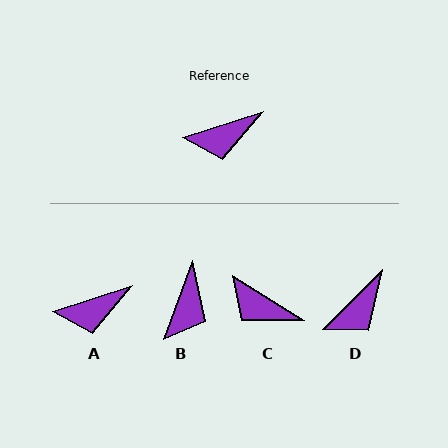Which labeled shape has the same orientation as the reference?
A.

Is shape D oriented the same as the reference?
No, it is off by about 27 degrees.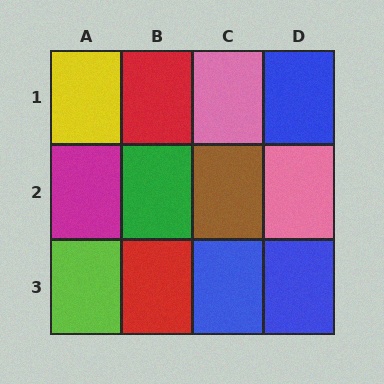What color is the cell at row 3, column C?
Blue.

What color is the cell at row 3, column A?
Lime.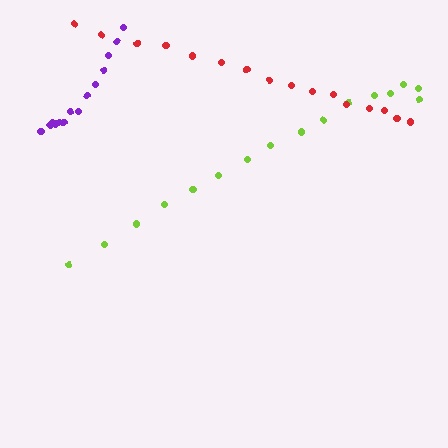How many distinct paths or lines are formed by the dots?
There are 3 distinct paths.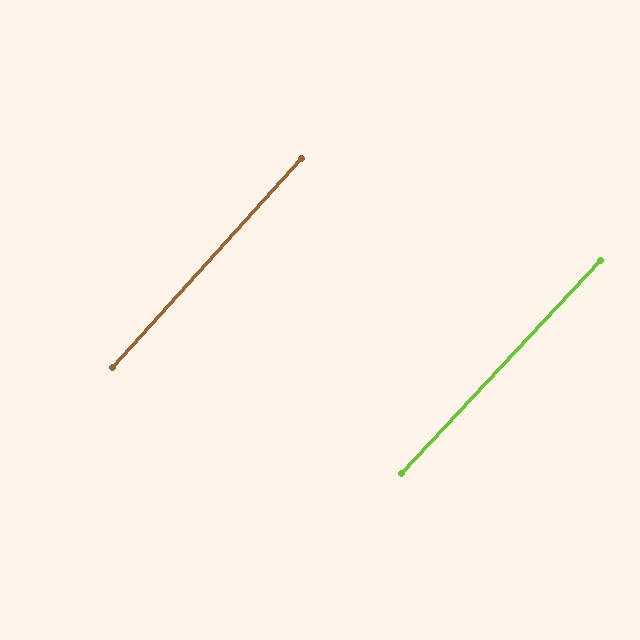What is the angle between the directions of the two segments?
Approximately 1 degree.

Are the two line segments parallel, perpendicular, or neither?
Parallel — their directions differ by only 0.8°.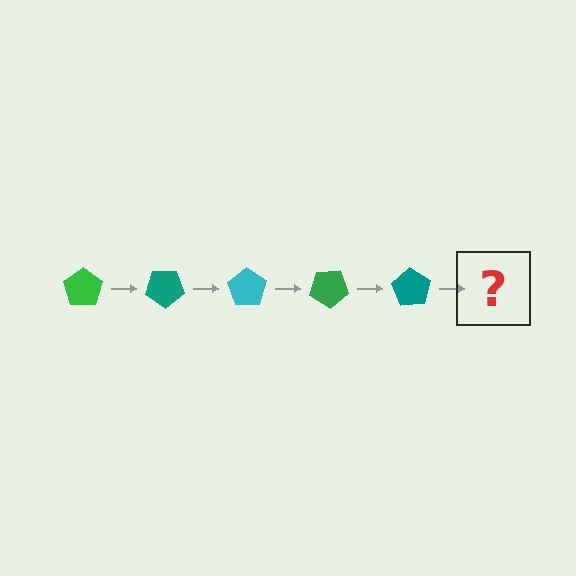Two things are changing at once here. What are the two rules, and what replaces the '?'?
The two rules are that it rotates 35 degrees each step and the color cycles through green, teal, and cyan. The '?' should be a cyan pentagon, rotated 175 degrees from the start.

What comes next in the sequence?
The next element should be a cyan pentagon, rotated 175 degrees from the start.